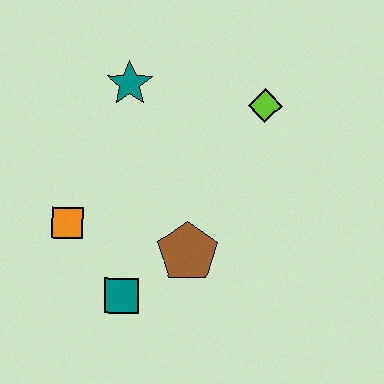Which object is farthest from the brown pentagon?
The teal star is farthest from the brown pentagon.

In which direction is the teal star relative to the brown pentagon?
The teal star is above the brown pentagon.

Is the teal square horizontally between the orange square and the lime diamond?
Yes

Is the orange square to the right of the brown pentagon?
No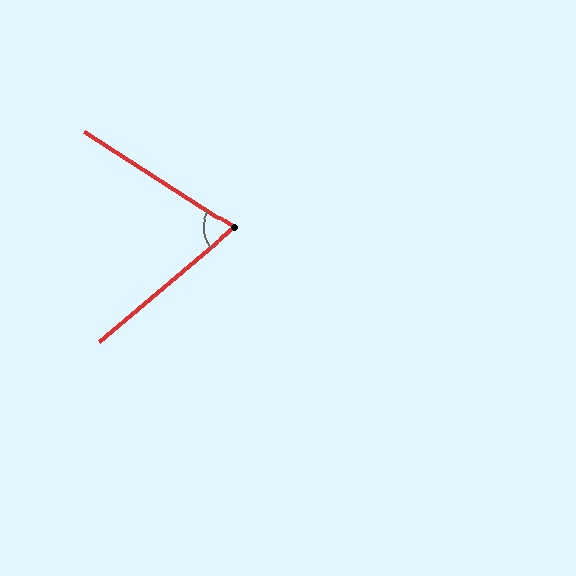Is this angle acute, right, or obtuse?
It is acute.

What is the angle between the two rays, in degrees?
Approximately 73 degrees.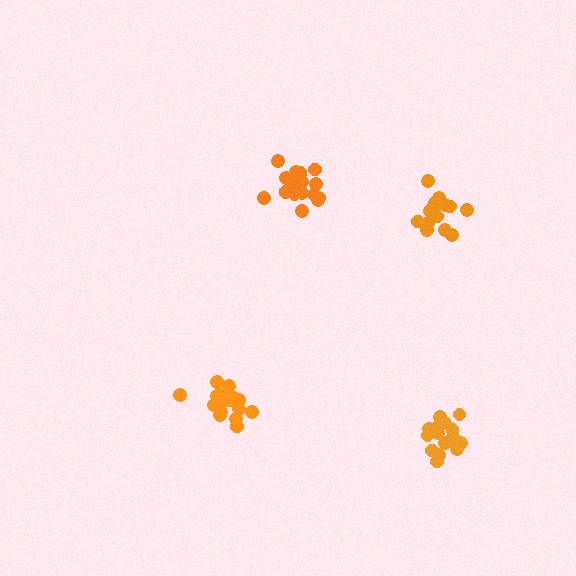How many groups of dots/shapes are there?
There are 4 groups.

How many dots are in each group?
Group 1: 17 dots, Group 2: 14 dots, Group 3: 15 dots, Group 4: 18 dots (64 total).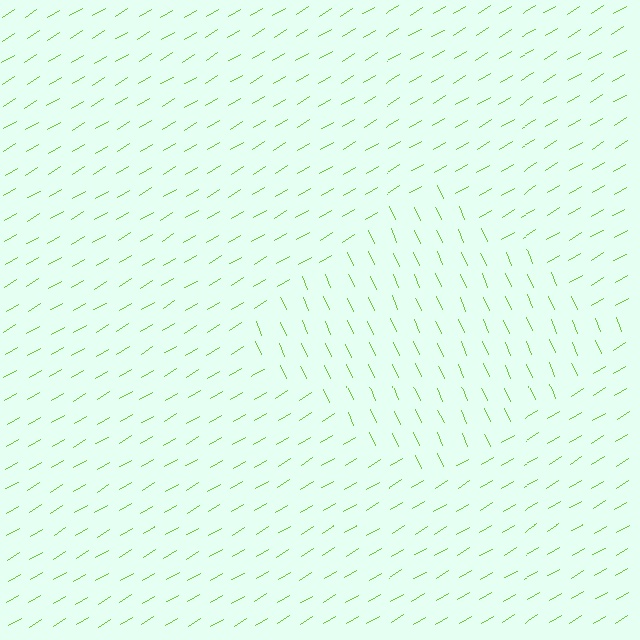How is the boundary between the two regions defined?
The boundary is defined purely by a change in line orientation (approximately 83 degrees difference). All lines are the same color and thickness.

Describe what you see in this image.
The image is filled with small lime line segments. A diamond region in the image has lines oriented differently from the surrounding lines, creating a visible texture boundary.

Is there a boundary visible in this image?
Yes, there is a texture boundary formed by a change in line orientation.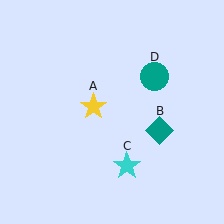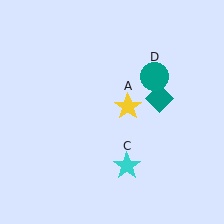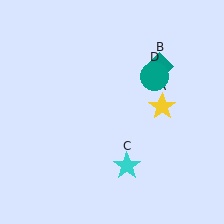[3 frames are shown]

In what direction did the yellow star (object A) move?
The yellow star (object A) moved right.